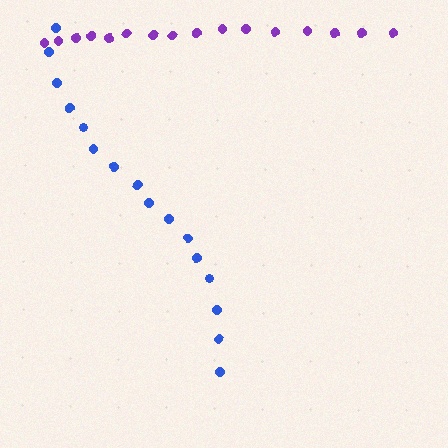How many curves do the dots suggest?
There are 2 distinct paths.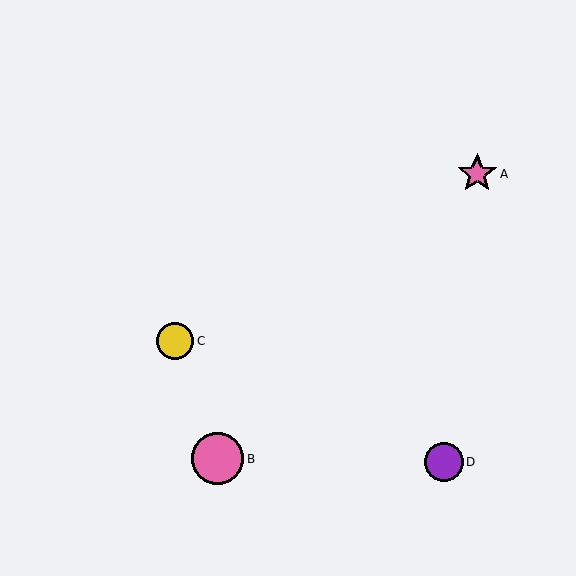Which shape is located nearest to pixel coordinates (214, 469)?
The pink circle (labeled B) at (218, 459) is nearest to that location.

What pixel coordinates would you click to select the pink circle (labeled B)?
Click at (218, 459) to select the pink circle B.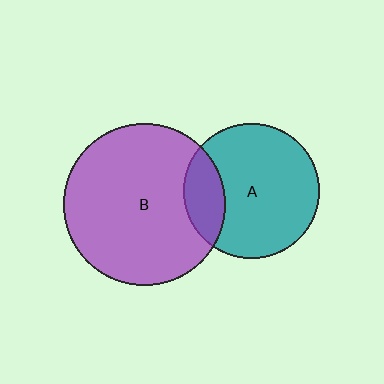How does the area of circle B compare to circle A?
Approximately 1.4 times.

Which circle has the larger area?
Circle B (purple).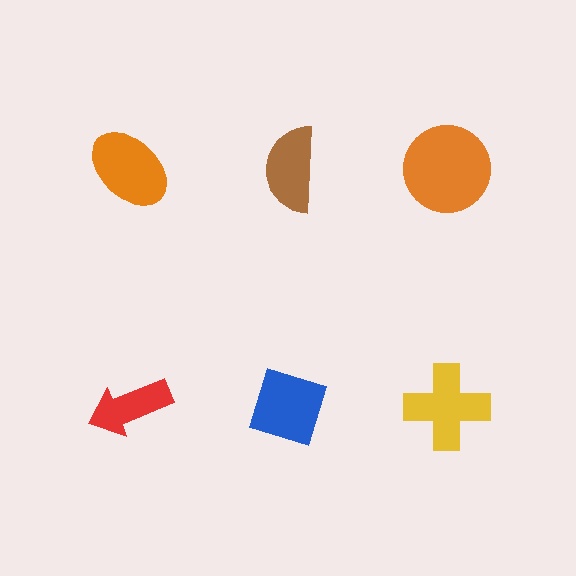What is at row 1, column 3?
An orange circle.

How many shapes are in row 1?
3 shapes.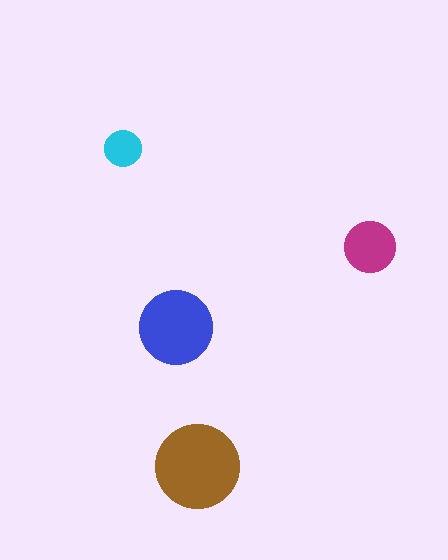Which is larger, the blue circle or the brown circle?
The brown one.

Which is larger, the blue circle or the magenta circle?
The blue one.